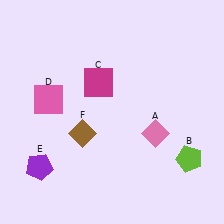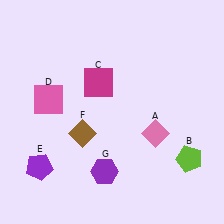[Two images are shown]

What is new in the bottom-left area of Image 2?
A purple hexagon (G) was added in the bottom-left area of Image 2.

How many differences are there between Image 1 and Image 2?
There is 1 difference between the two images.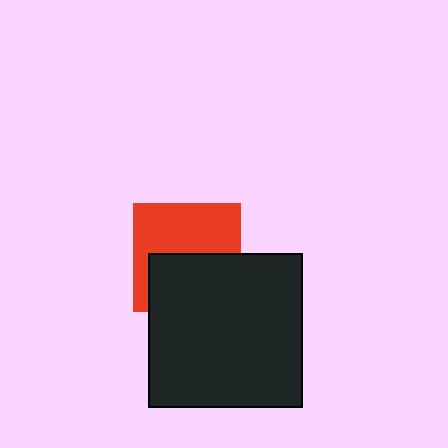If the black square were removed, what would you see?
You would see the complete red square.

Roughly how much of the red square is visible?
About half of it is visible (roughly 53%).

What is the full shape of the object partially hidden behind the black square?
The partially hidden object is a red square.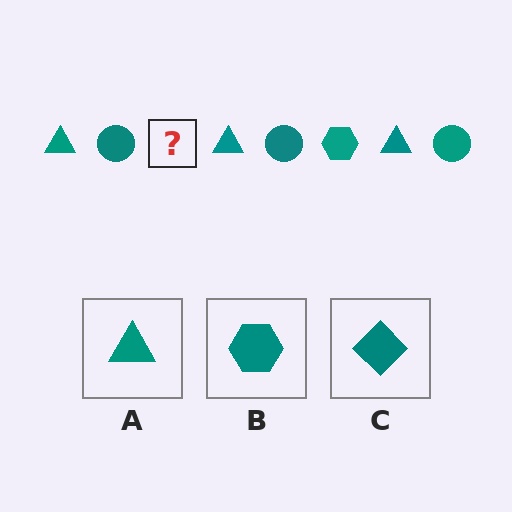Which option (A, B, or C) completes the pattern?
B.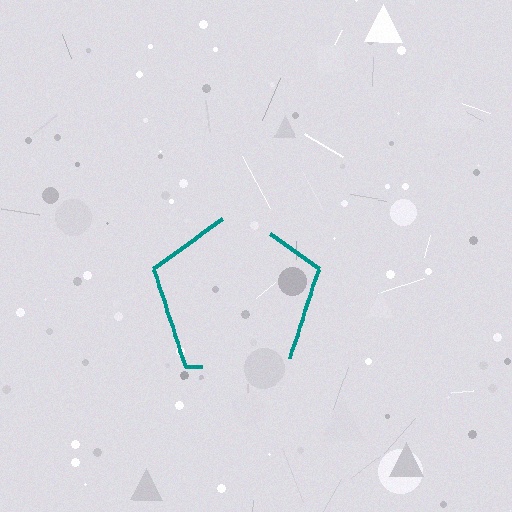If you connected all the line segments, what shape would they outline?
They would outline a pentagon.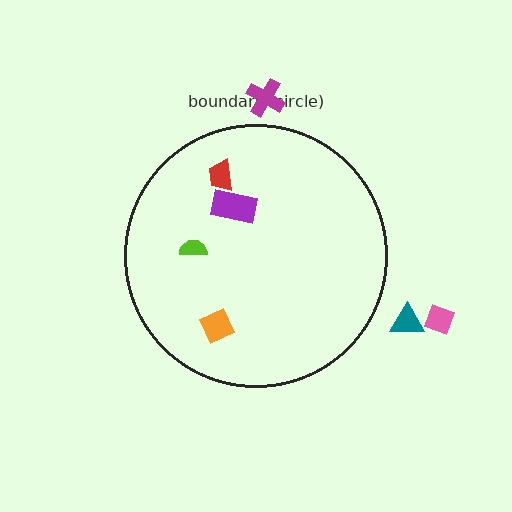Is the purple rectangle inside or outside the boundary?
Inside.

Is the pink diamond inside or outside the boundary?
Outside.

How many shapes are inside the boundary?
4 inside, 3 outside.